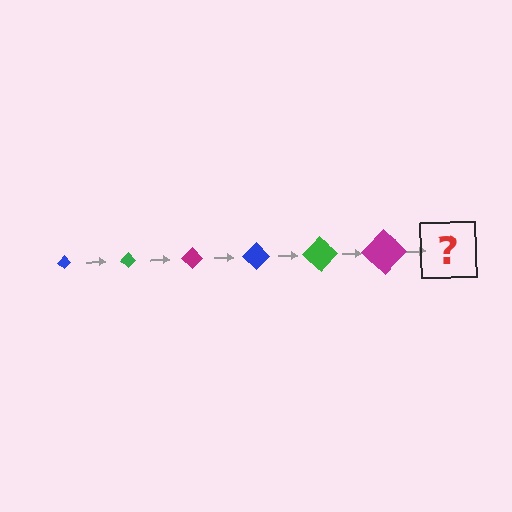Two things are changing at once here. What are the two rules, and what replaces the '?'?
The two rules are that the diamond grows larger each step and the color cycles through blue, green, and magenta. The '?' should be a blue diamond, larger than the previous one.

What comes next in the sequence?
The next element should be a blue diamond, larger than the previous one.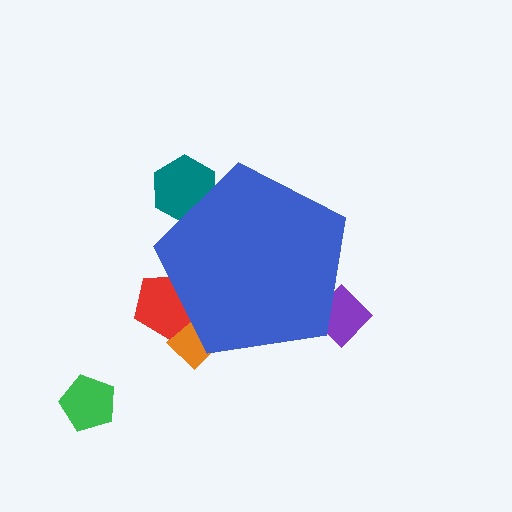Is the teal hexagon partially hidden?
Yes, the teal hexagon is partially hidden behind the blue pentagon.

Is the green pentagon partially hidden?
No, the green pentagon is fully visible.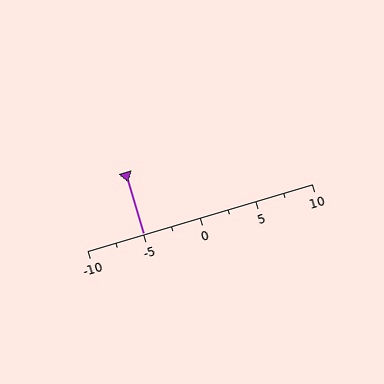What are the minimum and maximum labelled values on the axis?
The axis runs from -10 to 10.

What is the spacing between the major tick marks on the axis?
The major ticks are spaced 5 apart.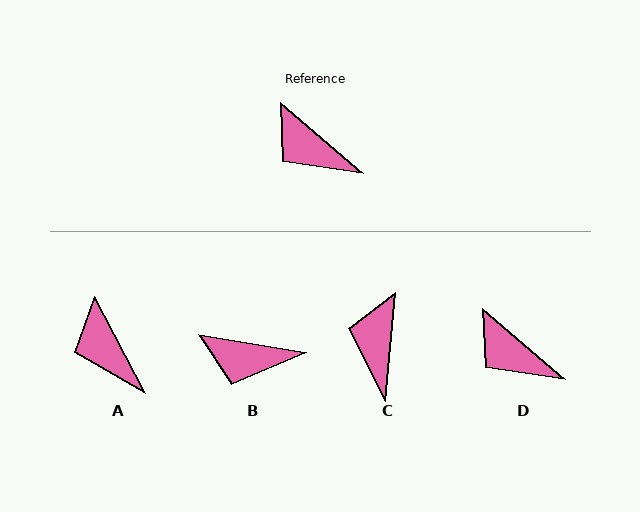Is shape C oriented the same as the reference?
No, it is off by about 55 degrees.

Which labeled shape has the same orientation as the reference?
D.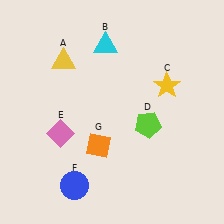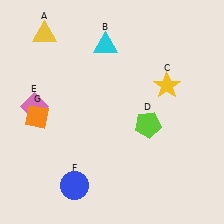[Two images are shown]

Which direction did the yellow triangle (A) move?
The yellow triangle (A) moved up.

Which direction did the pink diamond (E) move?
The pink diamond (E) moved left.